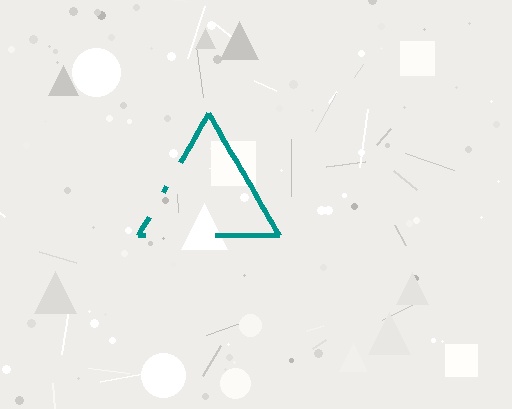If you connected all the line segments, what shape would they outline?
They would outline a triangle.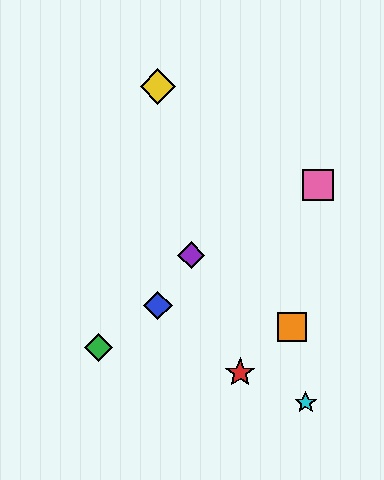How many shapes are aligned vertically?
2 shapes (the blue diamond, the yellow diamond) are aligned vertically.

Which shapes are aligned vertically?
The blue diamond, the yellow diamond are aligned vertically.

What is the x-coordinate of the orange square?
The orange square is at x≈292.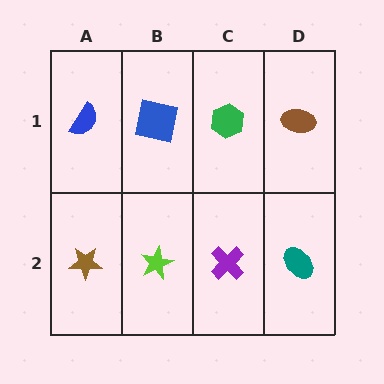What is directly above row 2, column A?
A blue semicircle.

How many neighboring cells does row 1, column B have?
3.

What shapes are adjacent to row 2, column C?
A green hexagon (row 1, column C), a lime star (row 2, column B), a teal ellipse (row 2, column D).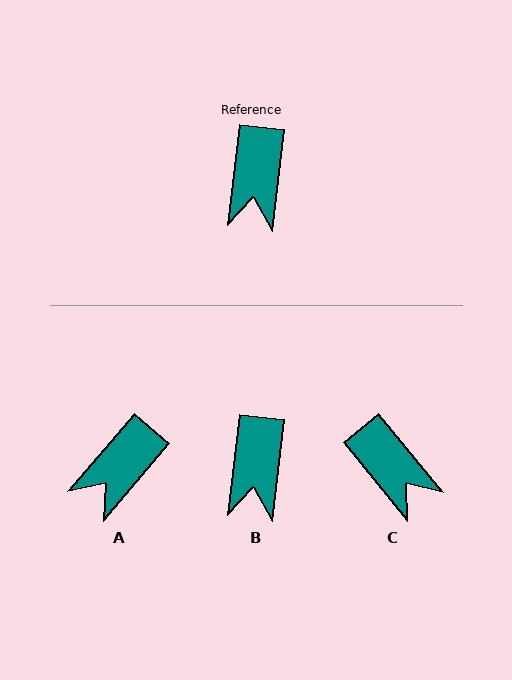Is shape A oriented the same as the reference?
No, it is off by about 34 degrees.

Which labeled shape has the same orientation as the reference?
B.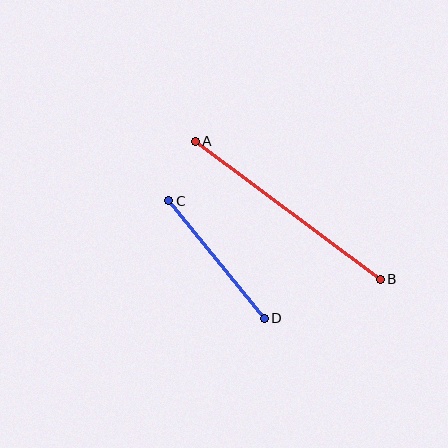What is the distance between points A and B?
The distance is approximately 231 pixels.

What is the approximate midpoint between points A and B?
The midpoint is at approximately (288, 210) pixels.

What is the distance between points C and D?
The distance is approximately 151 pixels.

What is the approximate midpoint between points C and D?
The midpoint is at approximately (216, 259) pixels.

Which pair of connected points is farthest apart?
Points A and B are farthest apart.